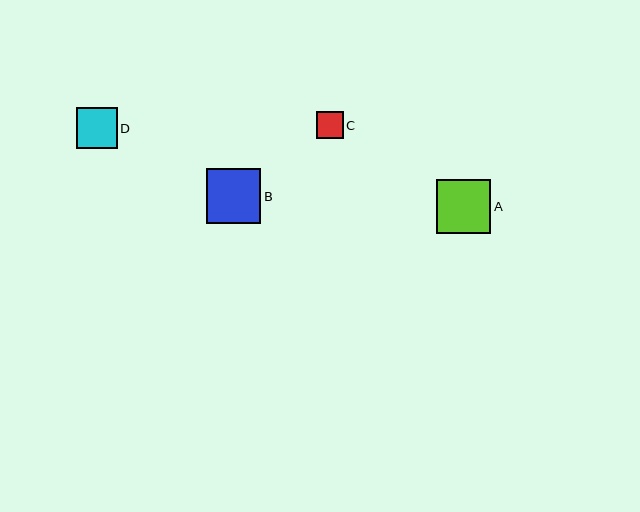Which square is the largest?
Square B is the largest with a size of approximately 54 pixels.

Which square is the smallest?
Square C is the smallest with a size of approximately 27 pixels.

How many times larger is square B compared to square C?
Square B is approximately 2.0 times the size of square C.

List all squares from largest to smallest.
From largest to smallest: B, A, D, C.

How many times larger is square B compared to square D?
Square B is approximately 1.3 times the size of square D.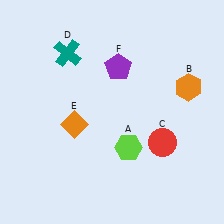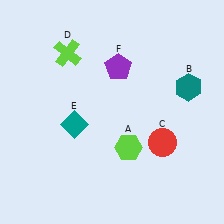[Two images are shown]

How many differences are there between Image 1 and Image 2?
There are 3 differences between the two images.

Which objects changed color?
B changed from orange to teal. D changed from teal to lime. E changed from orange to teal.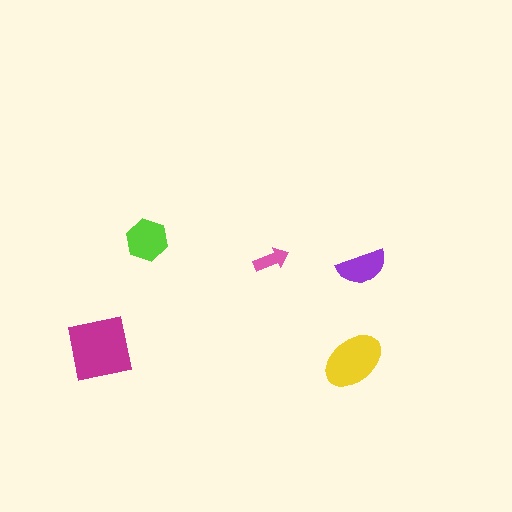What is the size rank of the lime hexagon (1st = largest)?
3rd.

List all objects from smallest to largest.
The pink arrow, the purple semicircle, the lime hexagon, the yellow ellipse, the magenta square.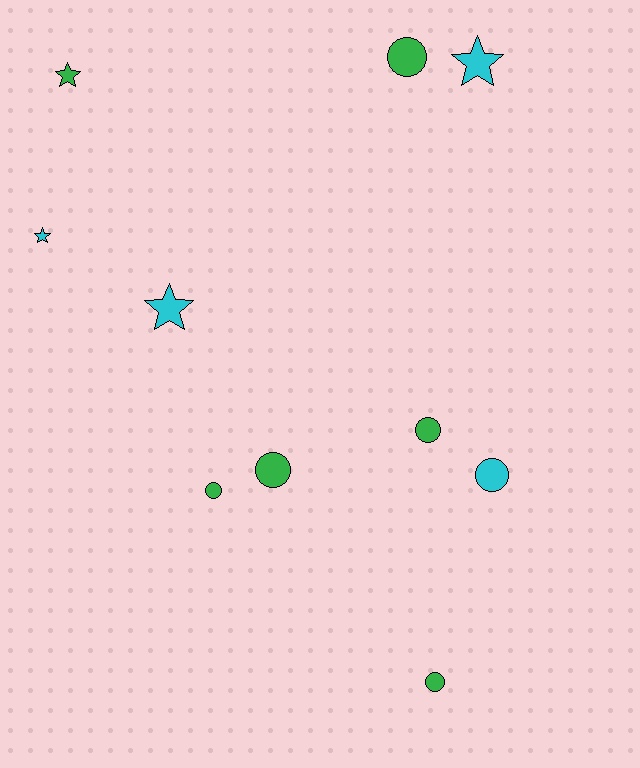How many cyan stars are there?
There are 3 cyan stars.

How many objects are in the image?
There are 10 objects.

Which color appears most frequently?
Green, with 6 objects.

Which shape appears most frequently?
Circle, with 6 objects.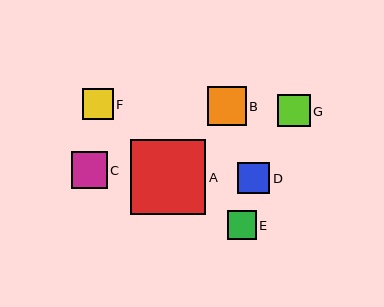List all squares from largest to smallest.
From largest to smallest: A, B, C, G, D, F, E.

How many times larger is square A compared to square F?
Square A is approximately 2.5 times the size of square F.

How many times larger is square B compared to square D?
Square B is approximately 1.2 times the size of square D.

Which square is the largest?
Square A is the largest with a size of approximately 75 pixels.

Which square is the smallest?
Square E is the smallest with a size of approximately 29 pixels.